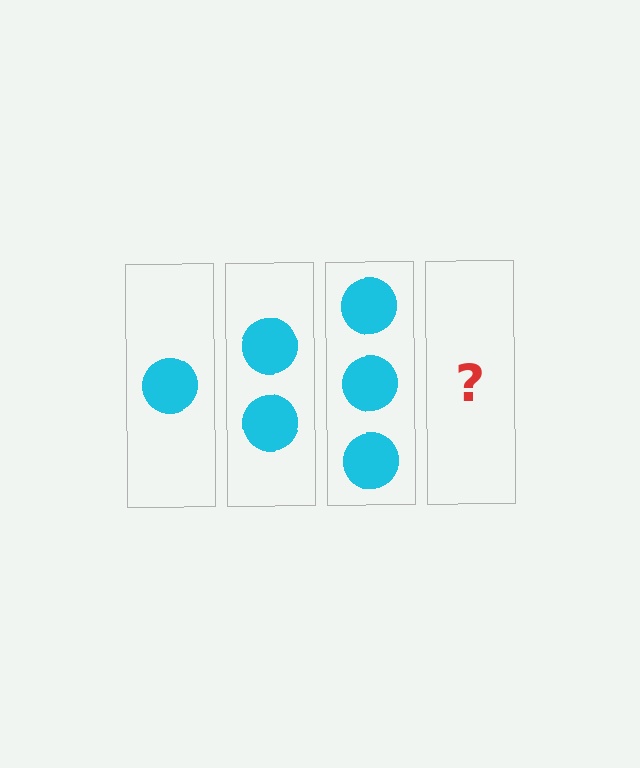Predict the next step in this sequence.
The next step is 4 circles.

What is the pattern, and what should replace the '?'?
The pattern is that each step adds one more circle. The '?' should be 4 circles.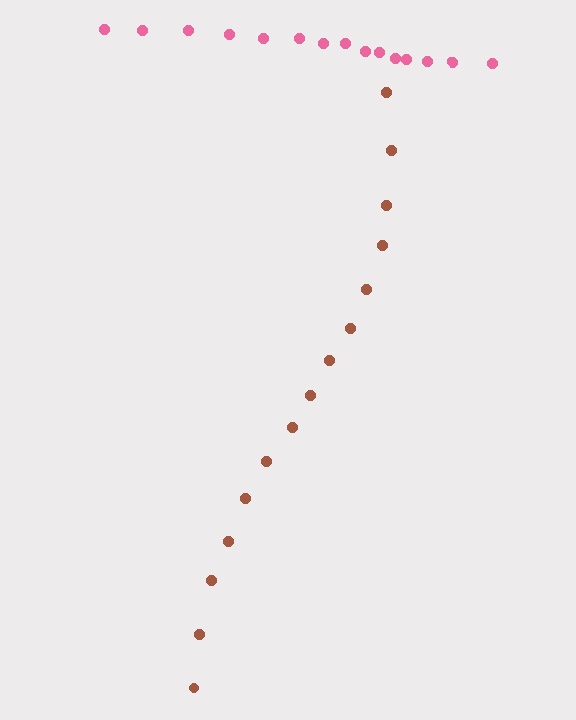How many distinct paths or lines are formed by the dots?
There are 2 distinct paths.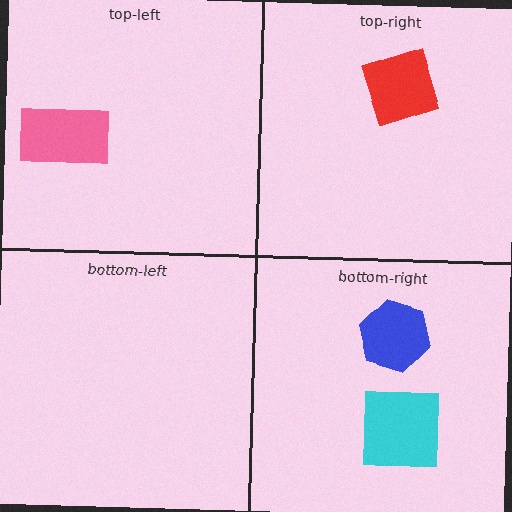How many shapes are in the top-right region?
1.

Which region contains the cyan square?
The bottom-right region.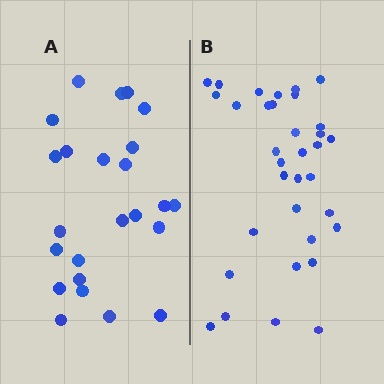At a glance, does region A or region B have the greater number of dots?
Region B (the right region) has more dots.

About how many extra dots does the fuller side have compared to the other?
Region B has roughly 10 or so more dots than region A.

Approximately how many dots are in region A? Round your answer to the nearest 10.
About 20 dots. (The exact count is 24, which rounds to 20.)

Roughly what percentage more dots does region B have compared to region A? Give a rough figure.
About 40% more.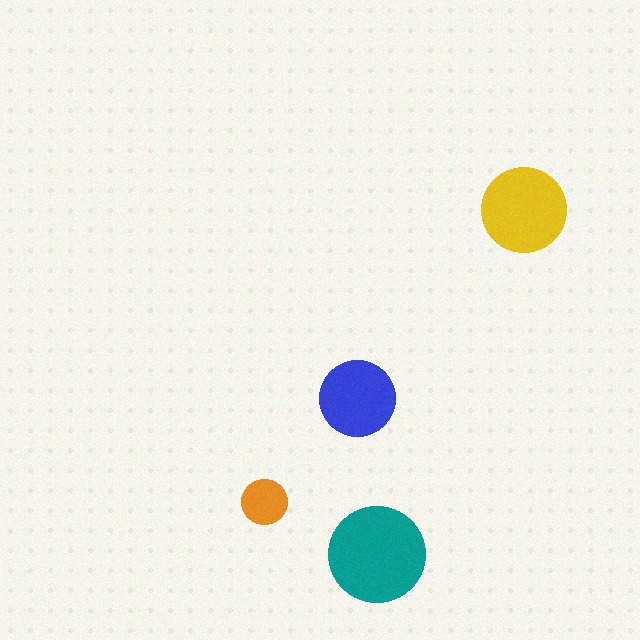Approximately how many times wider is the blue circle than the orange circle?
About 1.5 times wider.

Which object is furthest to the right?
The yellow circle is rightmost.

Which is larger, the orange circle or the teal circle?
The teal one.